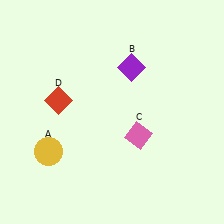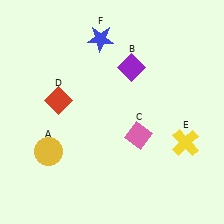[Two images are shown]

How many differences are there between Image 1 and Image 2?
There are 2 differences between the two images.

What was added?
A yellow cross (E), a blue star (F) were added in Image 2.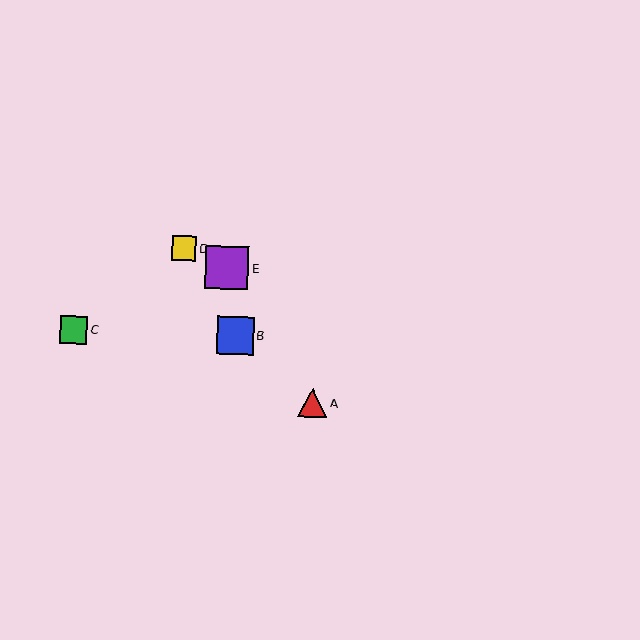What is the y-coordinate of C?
Object C is at y≈330.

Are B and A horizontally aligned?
No, B is at y≈335 and A is at y≈403.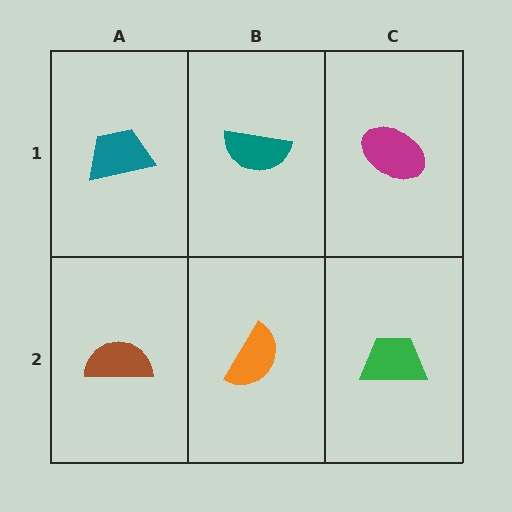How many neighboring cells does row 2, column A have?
2.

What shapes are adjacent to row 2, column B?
A teal semicircle (row 1, column B), a brown semicircle (row 2, column A), a green trapezoid (row 2, column C).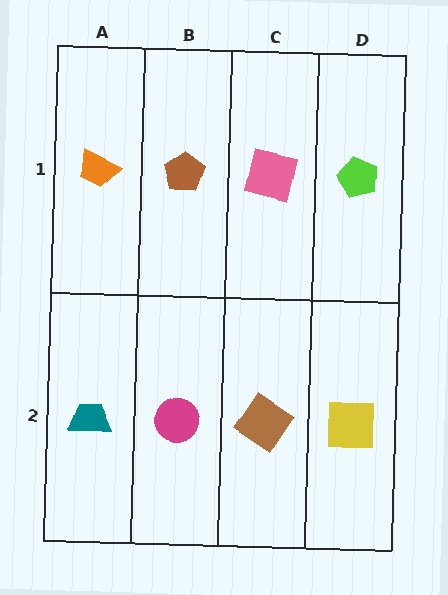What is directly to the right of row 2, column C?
A yellow square.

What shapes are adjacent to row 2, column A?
An orange trapezoid (row 1, column A), a magenta circle (row 2, column B).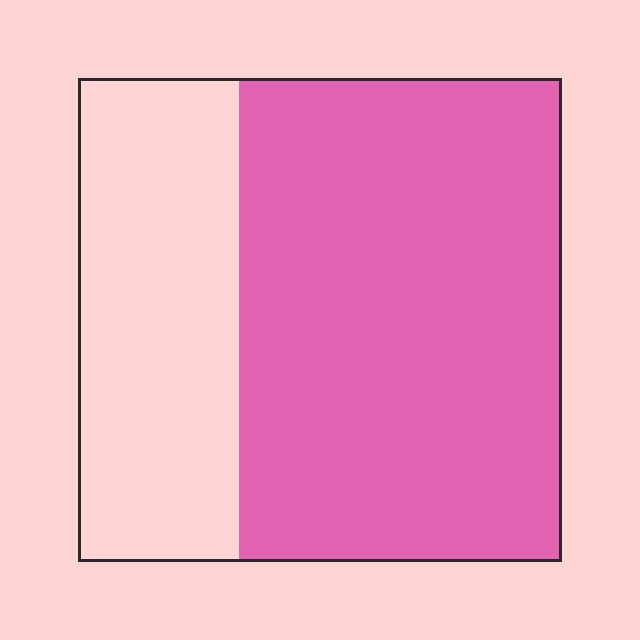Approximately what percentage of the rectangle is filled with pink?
Approximately 65%.